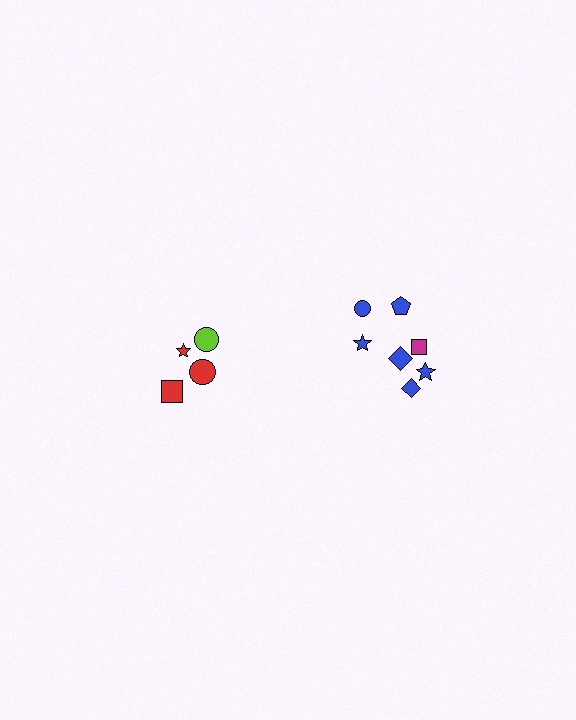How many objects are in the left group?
There are 4 objects.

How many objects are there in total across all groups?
There are 11 objects.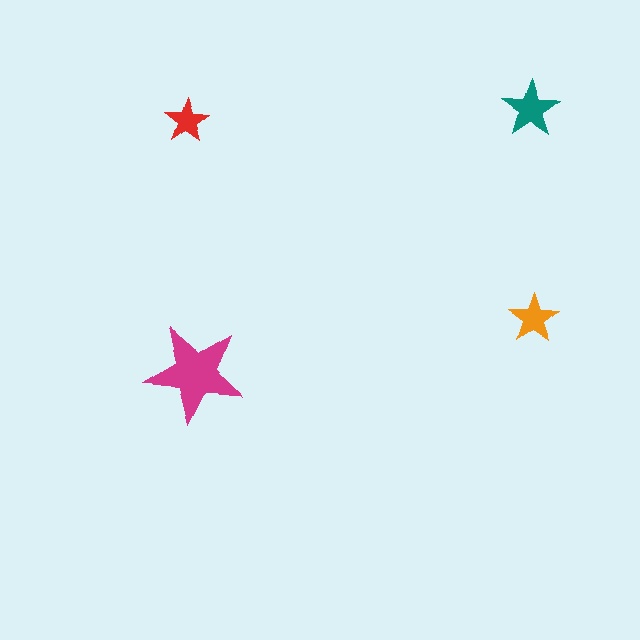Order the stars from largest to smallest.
the magenta one, the teal one, the orange one, the red one.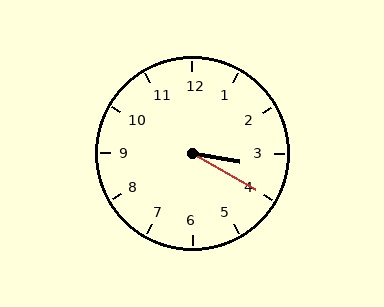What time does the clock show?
3:20.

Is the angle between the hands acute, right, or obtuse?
It is acute.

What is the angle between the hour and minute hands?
Approximately 20 degrees.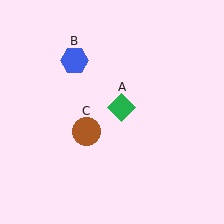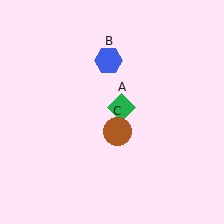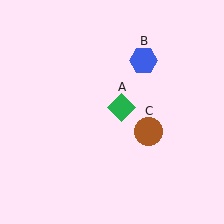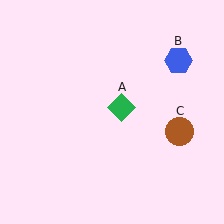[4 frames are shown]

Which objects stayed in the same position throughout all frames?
Green diamond (object A) remained stationary.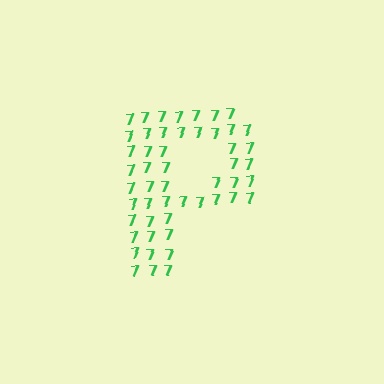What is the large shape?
The large shape is the letter P.